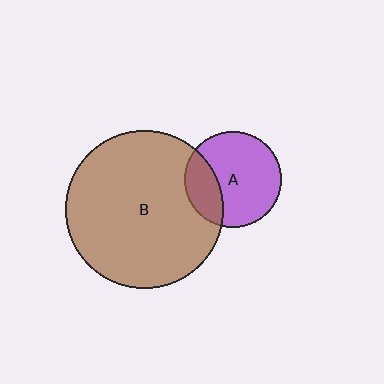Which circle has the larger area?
Circle B (brown).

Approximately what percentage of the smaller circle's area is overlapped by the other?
Approximately 25%.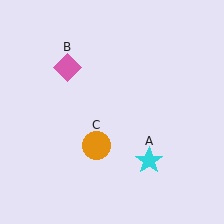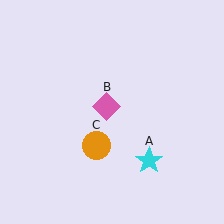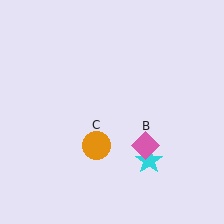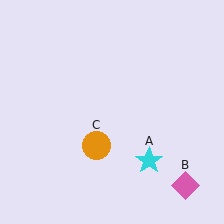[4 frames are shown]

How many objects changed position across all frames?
1 object changed position: pink diamond (object B).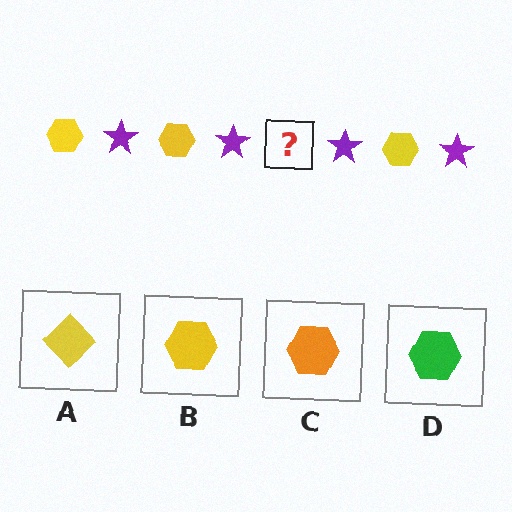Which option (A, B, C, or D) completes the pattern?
B.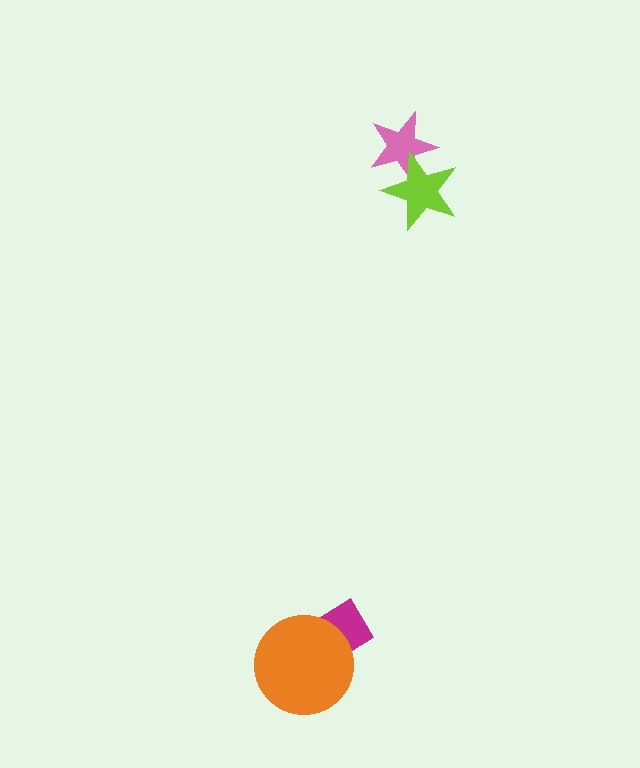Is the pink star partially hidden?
Yes, it is partially covered by another shape.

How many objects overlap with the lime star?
1 object overlaps with the lime star.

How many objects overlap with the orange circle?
1 object overlaps with the orange circle.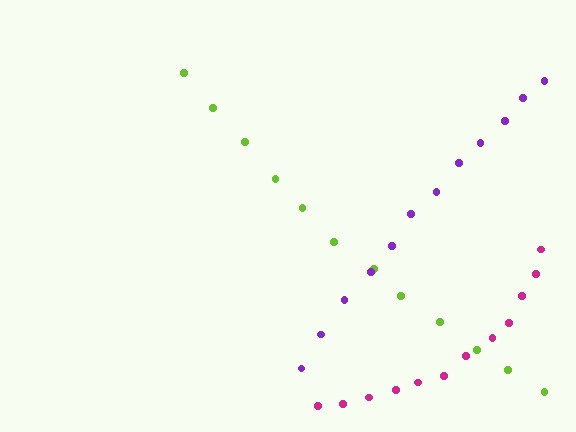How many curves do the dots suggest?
There are 3 distinct paths.